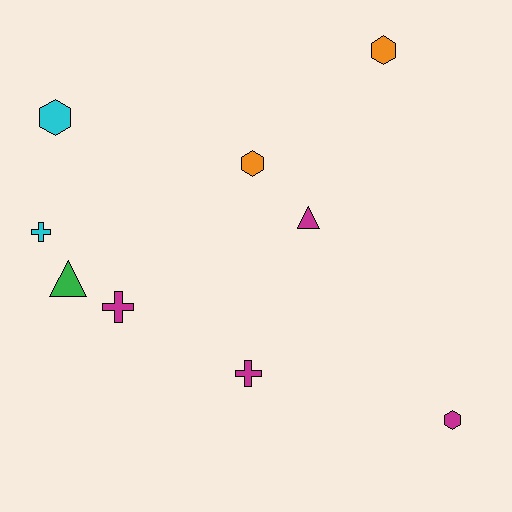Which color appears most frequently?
Magenta, with 4 objects.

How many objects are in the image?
There are 9 objects.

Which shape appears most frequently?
Hexagon, with 4 objects.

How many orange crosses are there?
There are no orange crosses.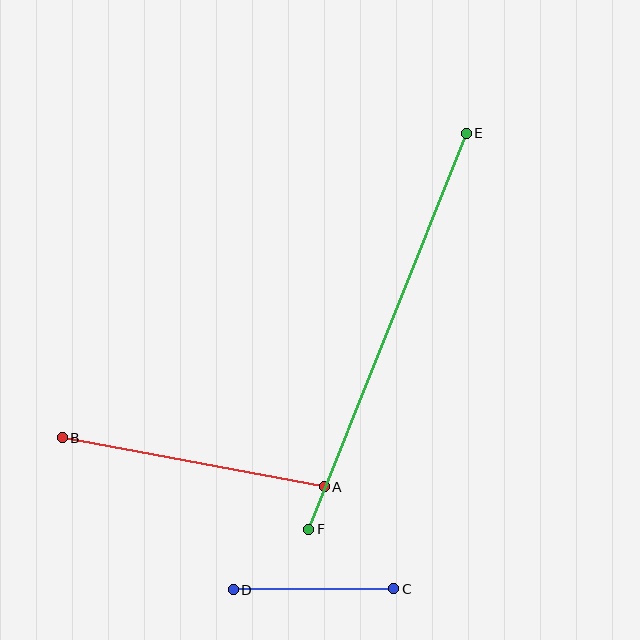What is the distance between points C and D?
The distance is approximately 161 pixels.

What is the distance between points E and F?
The distance is approximately 426 pixels.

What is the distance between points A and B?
The distance is approximately 266 pixels.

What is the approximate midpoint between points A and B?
The midpoint is at approximately (193, 462) pixels.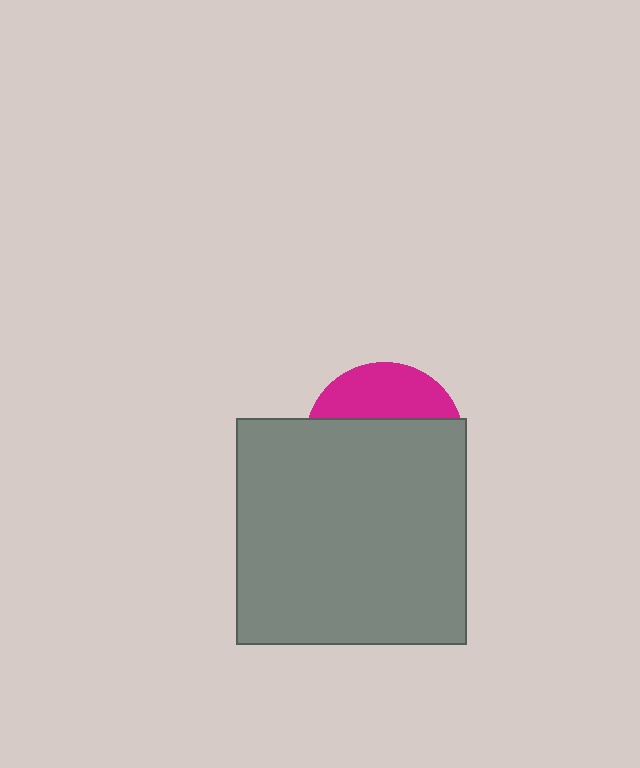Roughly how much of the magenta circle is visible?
A small part of it is visible (roughly 31%).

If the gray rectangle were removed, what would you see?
You would see the complete magenta circle.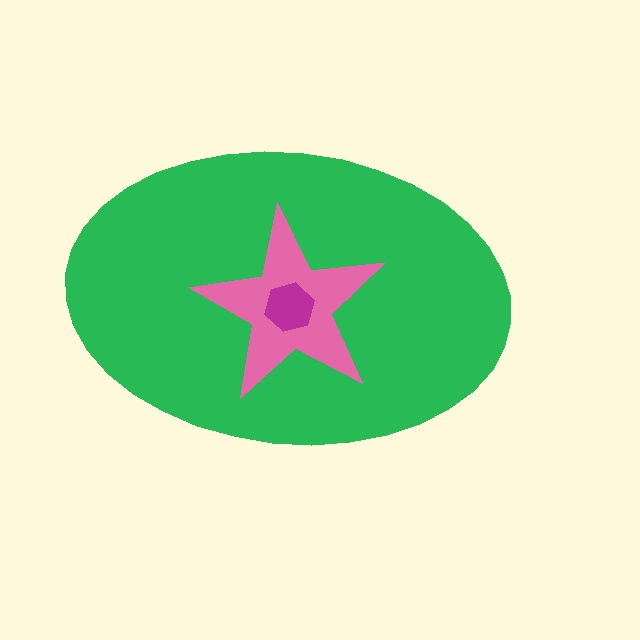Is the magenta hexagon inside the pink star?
Yes.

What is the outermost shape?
The green ellipse.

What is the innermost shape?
The magenta hexagon.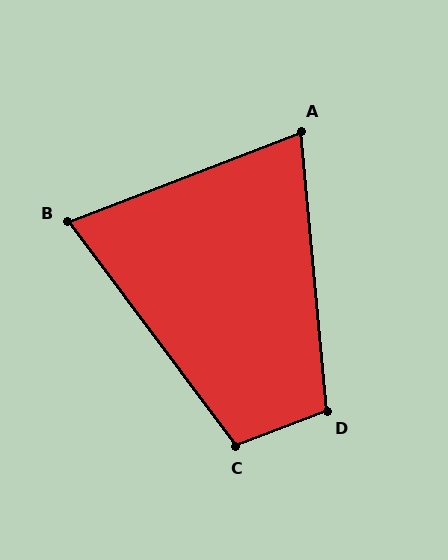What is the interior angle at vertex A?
Approximately 74 degrees (acute).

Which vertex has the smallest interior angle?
B, at approximately 74 degrees.